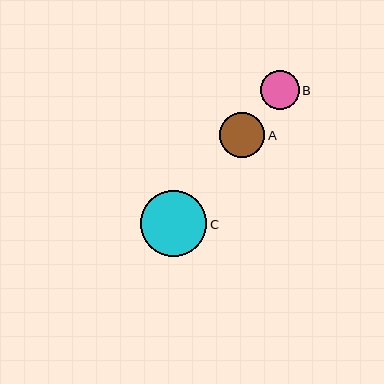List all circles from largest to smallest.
From largest to smallest: C, A, B.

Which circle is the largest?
Circle C is the largest with a size of approximately 66 pixels.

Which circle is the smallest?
Circle B is the smallest with a size of approximately 39 pixels.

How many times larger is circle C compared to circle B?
Circle C is approximately 1.7 times the size of circle B.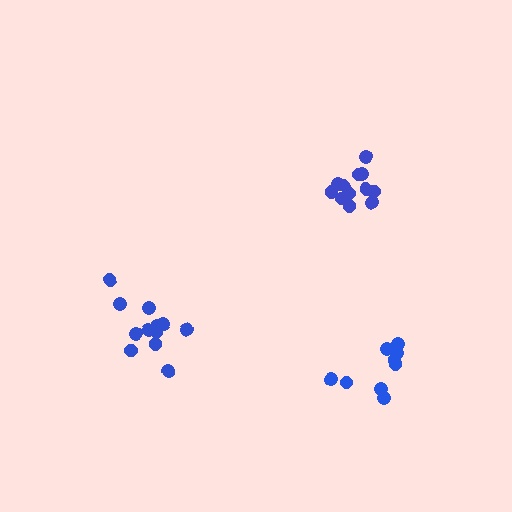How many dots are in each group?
Group 1: 12 dots, Group 2: 10 dots, Group 3: 12 dots (34 total).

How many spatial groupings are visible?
There are 3 spatial groupings.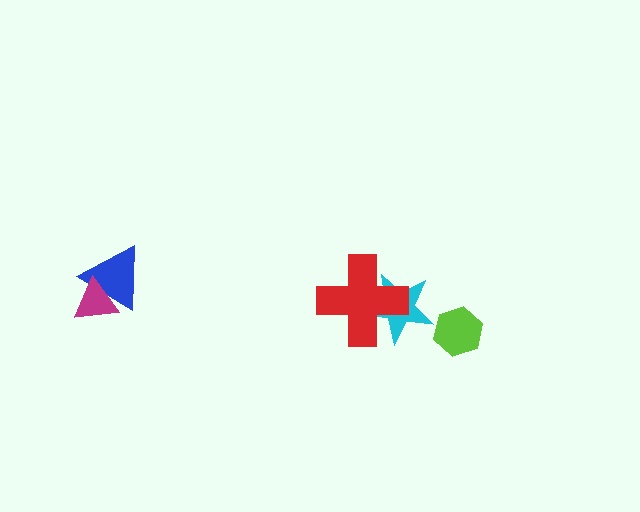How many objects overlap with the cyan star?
1 object overlaps with the cyan star.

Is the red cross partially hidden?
No, no other shape covers it.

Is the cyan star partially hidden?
Yes, it is partially covered by another shape.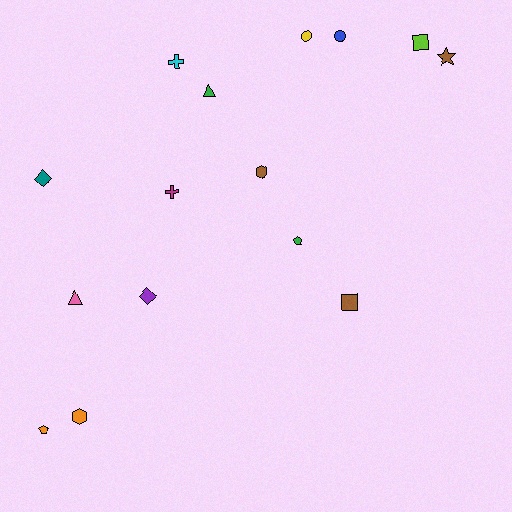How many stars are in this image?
There is 1 star.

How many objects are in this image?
There are 15 objects.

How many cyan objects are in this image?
There is 1 cyan object.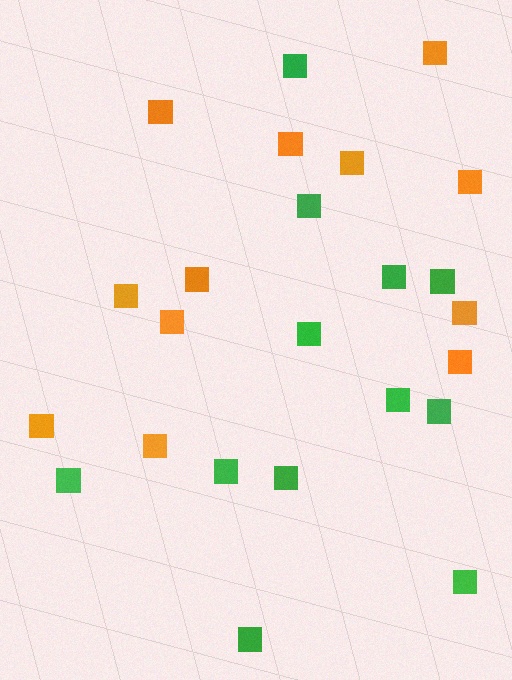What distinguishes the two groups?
There are 2 groups: one group of orange squares (12) and one group of green squares (12).